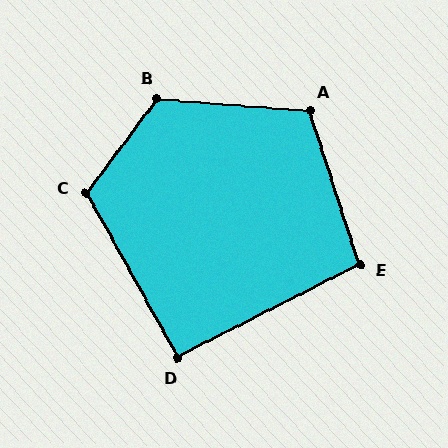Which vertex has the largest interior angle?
B, at approximately 123 degrees.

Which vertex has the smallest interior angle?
D, at approximately 92 degrees.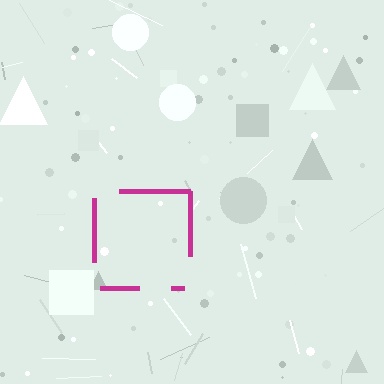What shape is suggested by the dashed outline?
The dashed outline suggests a square.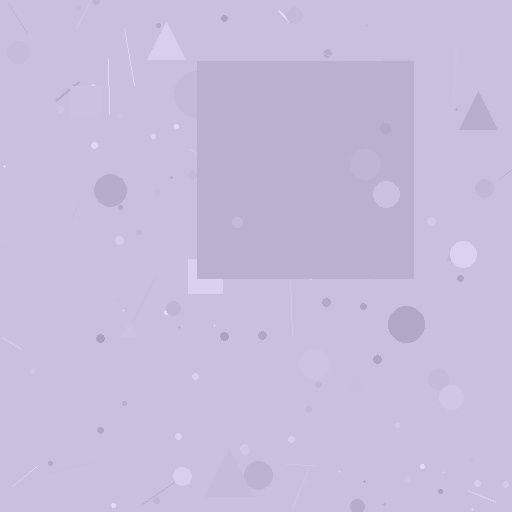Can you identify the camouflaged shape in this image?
The camouflaged shape is a square.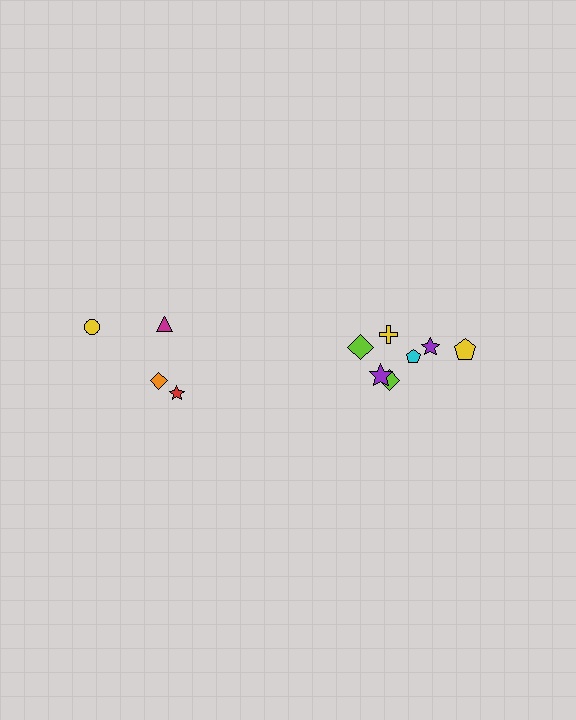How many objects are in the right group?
There are 7 objects.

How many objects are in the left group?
There are 4 objects.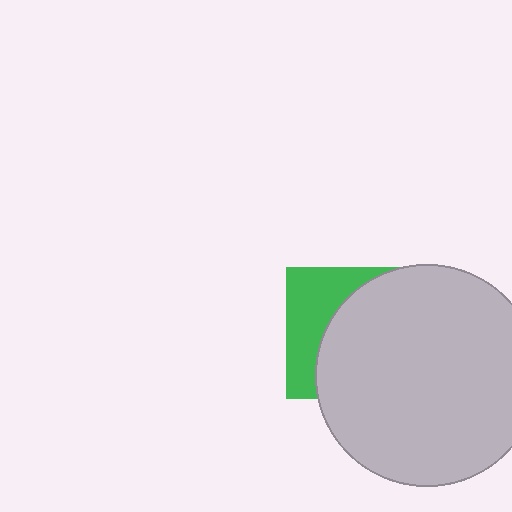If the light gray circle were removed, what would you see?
You would see the complete green square.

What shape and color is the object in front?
The object in front is a light gray circle.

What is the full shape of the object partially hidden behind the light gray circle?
The partially hidden object is a green square.